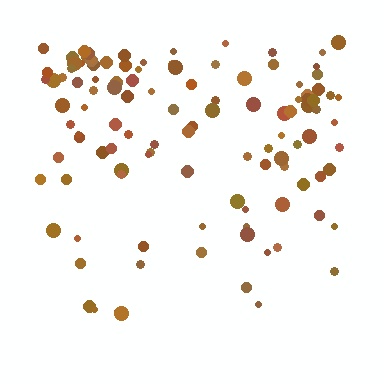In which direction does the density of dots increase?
From bottom to top, with the top side densest.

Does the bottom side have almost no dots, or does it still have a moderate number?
Still a moderate number, just noticeably fewer than the top.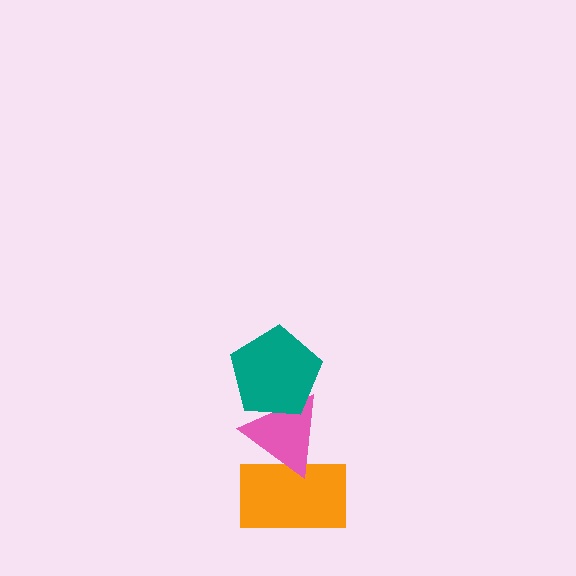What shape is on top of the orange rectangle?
The pink triangle is on top of the orange rectangle.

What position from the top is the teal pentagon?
The teal pentagon is 1st from the top.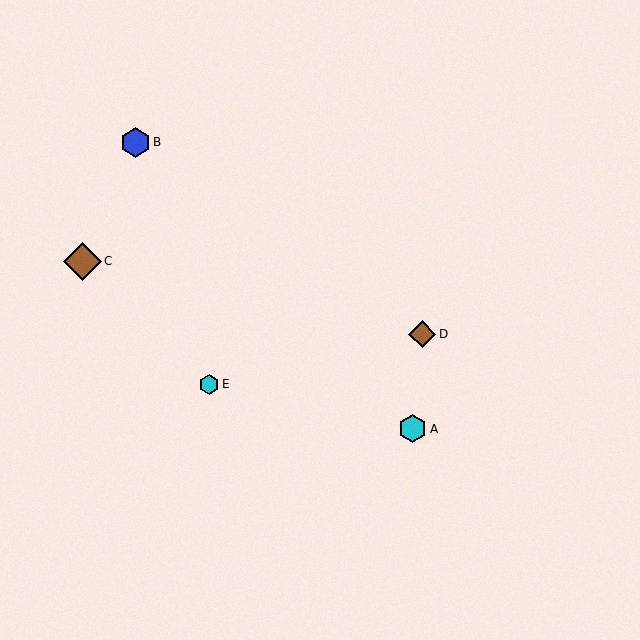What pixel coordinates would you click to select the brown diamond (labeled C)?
Click at (82, 261) to select the brown diamond C.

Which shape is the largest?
The brown diamond (labeled C) is the largest.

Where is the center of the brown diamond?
The center of the brown diamond is at (422, 334).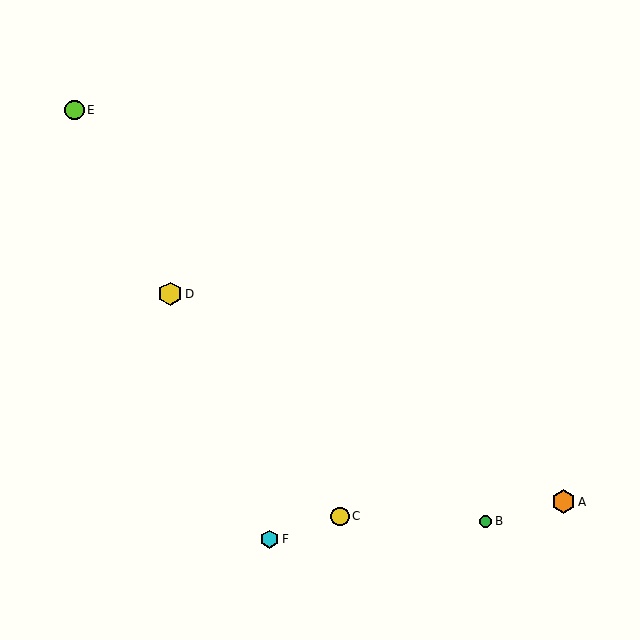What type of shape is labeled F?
Shape F is a cyan hexagon.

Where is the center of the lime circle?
The center of the lime circle is at (75, 110).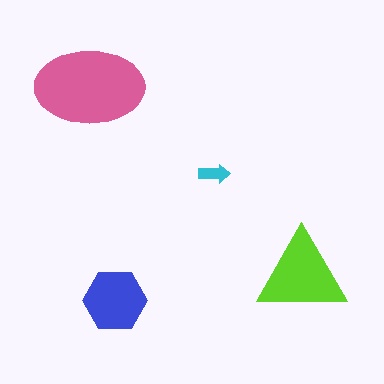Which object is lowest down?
The blue hexagon is bottommost.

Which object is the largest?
The pink ellipse.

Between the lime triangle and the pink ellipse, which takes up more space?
The pink ellipse.